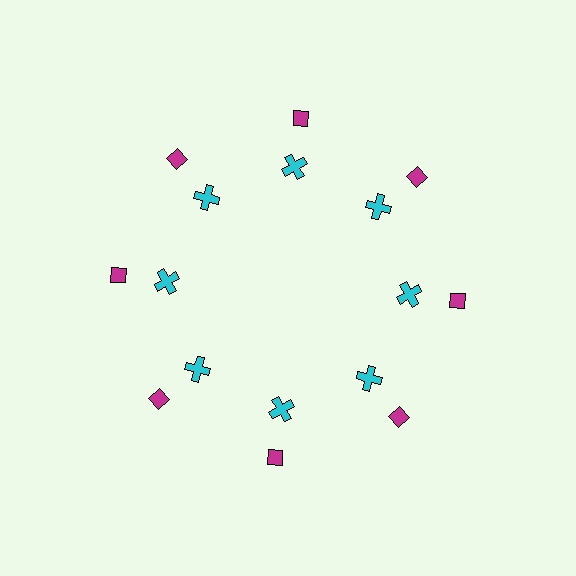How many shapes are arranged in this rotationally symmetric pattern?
There are 16 shapes, arranged in 8 groups of 2.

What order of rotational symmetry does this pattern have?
This pattern has 8-fold rotational symmetry.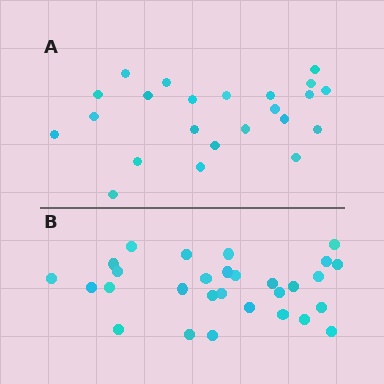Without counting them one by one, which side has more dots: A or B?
Region B (the bottom region) has more dots.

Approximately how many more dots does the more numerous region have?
Region B has about 6 more dots than region A.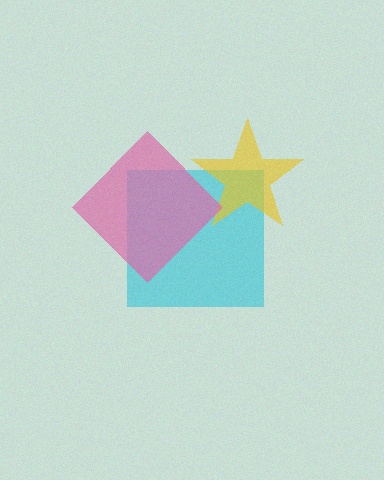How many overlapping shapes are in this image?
There are 3 overlapping shapes in the image.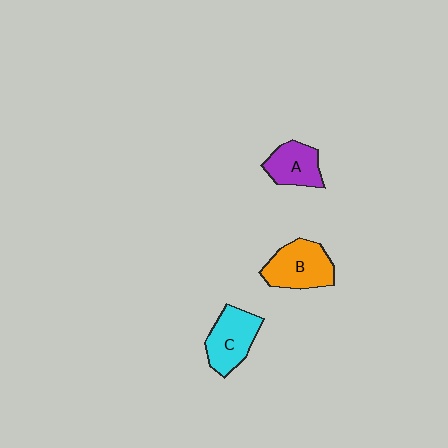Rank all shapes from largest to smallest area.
From largest to smallest: B (orange), C (cyan), A (purple).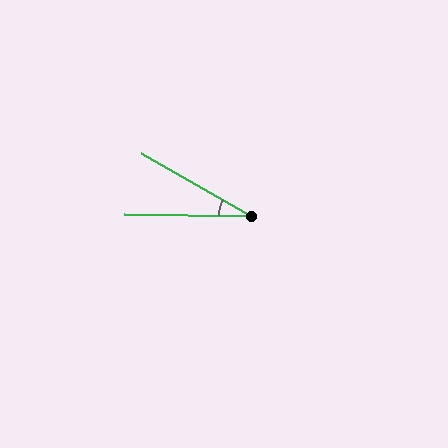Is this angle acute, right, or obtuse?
It is acute.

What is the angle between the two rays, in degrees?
Approximately 29 degrees.